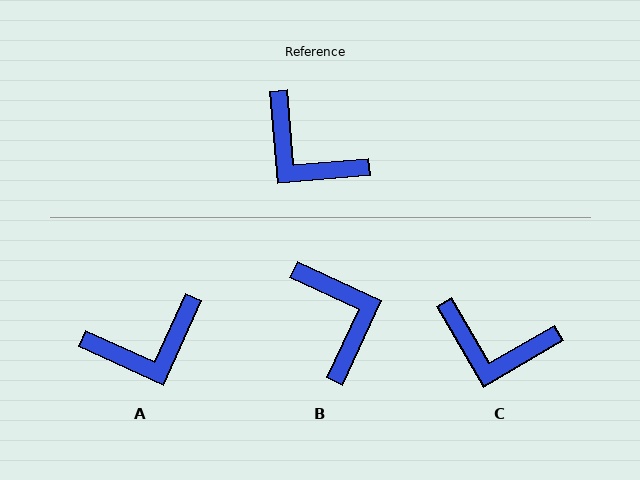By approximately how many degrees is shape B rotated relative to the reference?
Approximately 150 degrees counter-clockwise.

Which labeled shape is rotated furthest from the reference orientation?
B, about 150 degrees away.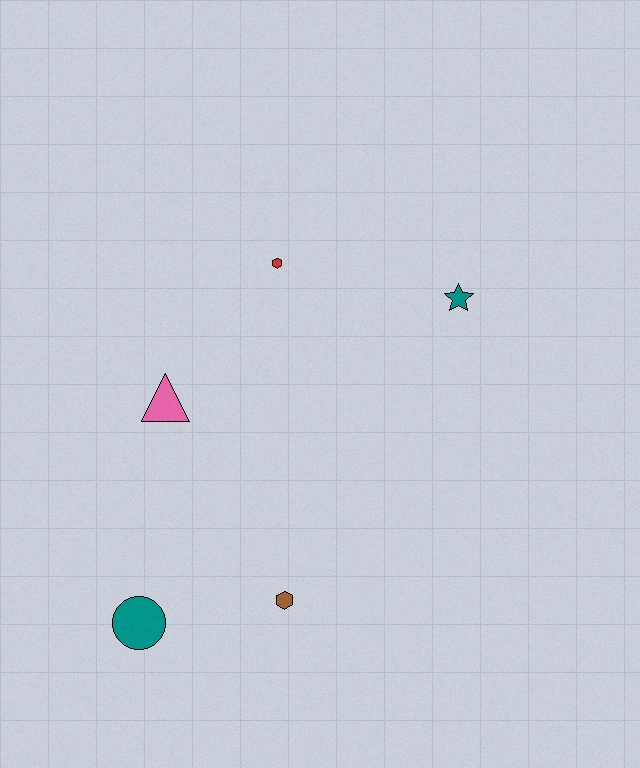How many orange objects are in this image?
There are no orange objects.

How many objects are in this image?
There are 5 objects.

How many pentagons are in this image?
There are no pentagons.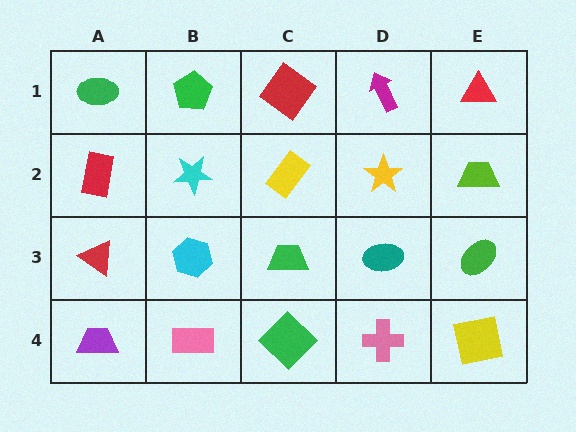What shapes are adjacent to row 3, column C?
A yellow rectangle (row 2, column C), a green diamond (row 4, column C), a cyan hexagon (row 3, column B), a teal ellipse (row 3, column D).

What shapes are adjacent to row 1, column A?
A red rectangle (row 2, column A), a green pentagon (row 1, column B).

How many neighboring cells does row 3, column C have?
4.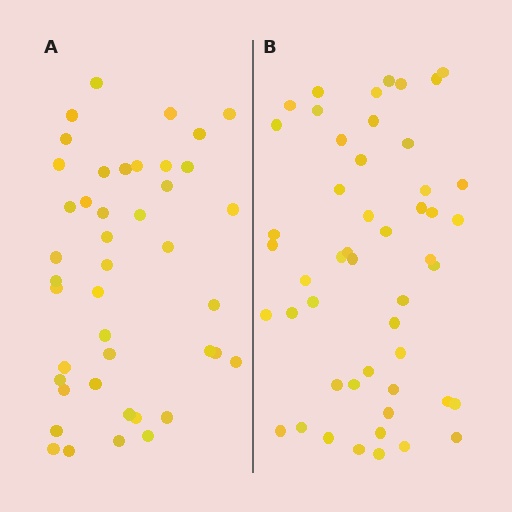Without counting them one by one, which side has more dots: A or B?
Region B (the right region) has more dots.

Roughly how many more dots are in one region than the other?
Region B has roughly 8 or so more dots than region A.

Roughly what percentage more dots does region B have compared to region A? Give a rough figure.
About 15% more.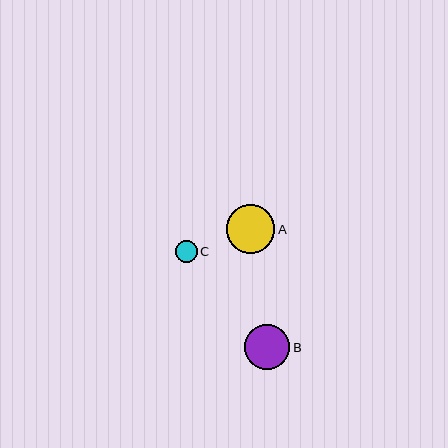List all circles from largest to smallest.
From largest to smallest: A, B, C.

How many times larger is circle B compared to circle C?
Circle B is approximately 2.1 times the size of circle C.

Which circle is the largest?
Circle A is the largest with a size of approximately 48 pixels.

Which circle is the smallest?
Circle C is the smallest with a size of approximately 22 pixels.